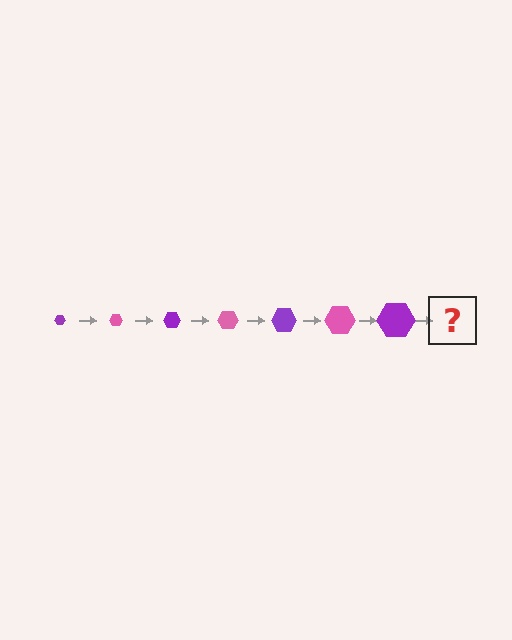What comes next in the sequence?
The next element should be a pink hexagon, larger than the previous one.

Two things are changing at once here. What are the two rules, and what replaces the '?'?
The two rules are that the hexagon grows larger each step and the color cycles through purple and pink. The '?' should be a pink hexagon, larger than the previous one.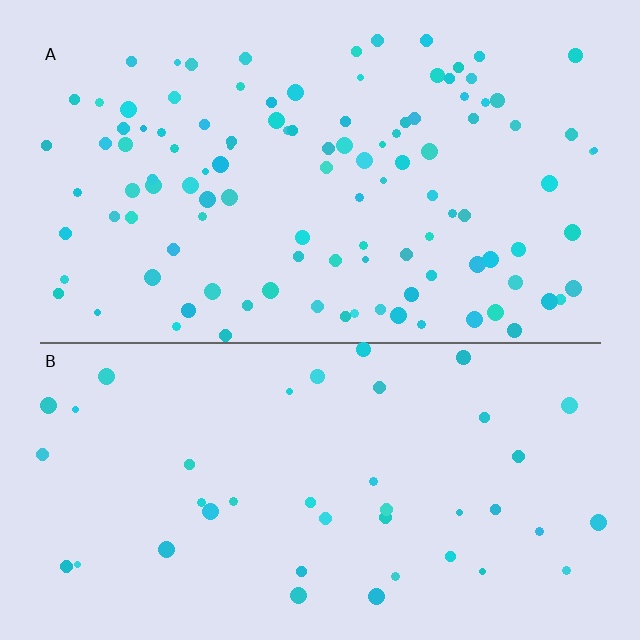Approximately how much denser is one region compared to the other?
Approximately 2.7× — region A over region B.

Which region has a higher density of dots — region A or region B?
A (the top).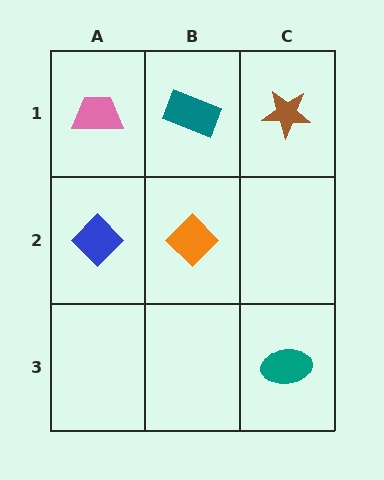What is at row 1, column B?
A teal rectangle.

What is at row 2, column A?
A blue diamond.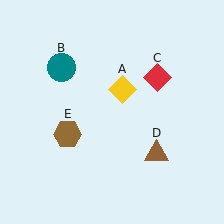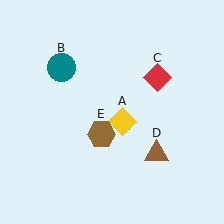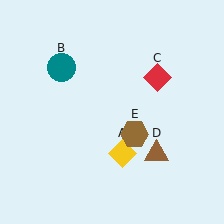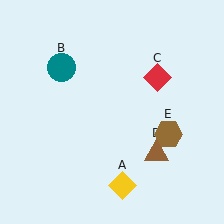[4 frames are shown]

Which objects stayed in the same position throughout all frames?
Teal circle (object B) and red diamond (object C) and brown triangle (object D) remained stationary.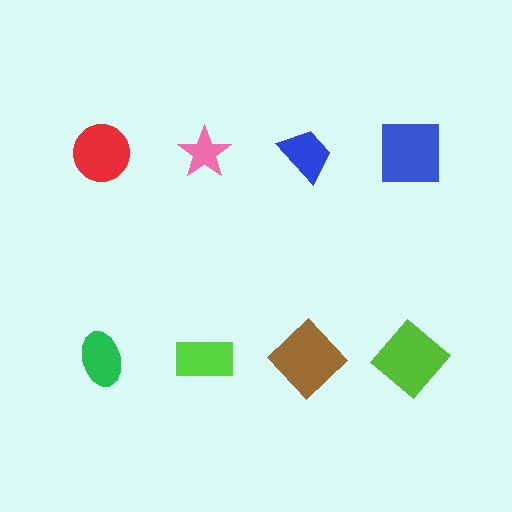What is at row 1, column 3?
A blue trapezoid.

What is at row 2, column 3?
A brown diamond.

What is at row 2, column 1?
A green ellipse.